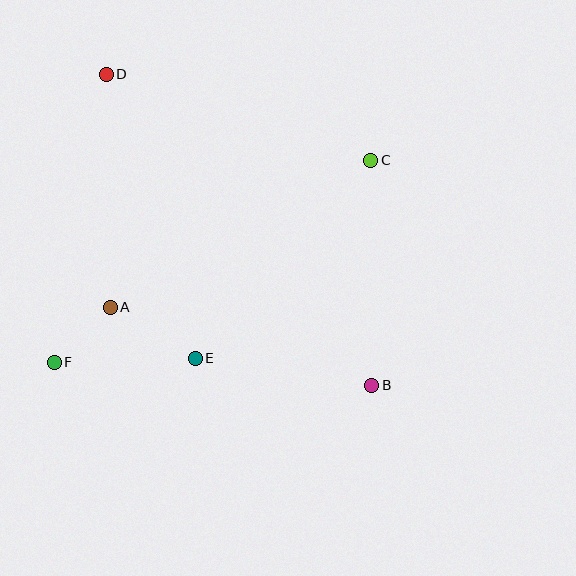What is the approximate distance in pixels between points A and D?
The distance between A and D is approximately 233 pixels.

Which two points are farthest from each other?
Points B and D are farthest from each other.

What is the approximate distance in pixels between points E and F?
The distance between E and F is approximately 141 pixels.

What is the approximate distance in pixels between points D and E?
The distance between D and E is approximately 298 pixels.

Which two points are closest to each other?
Points A and F are closest to each other.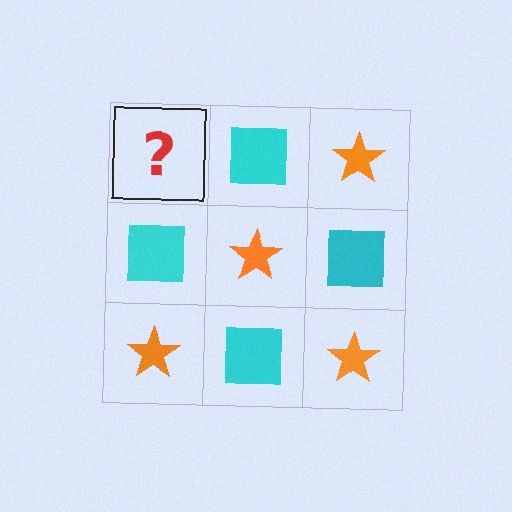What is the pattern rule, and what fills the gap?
The rule is that it alternates orange star and cyan square in a checkerboard pattern. The gap should be filled with an orange star.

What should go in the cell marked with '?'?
The missing cell should contain an orange star.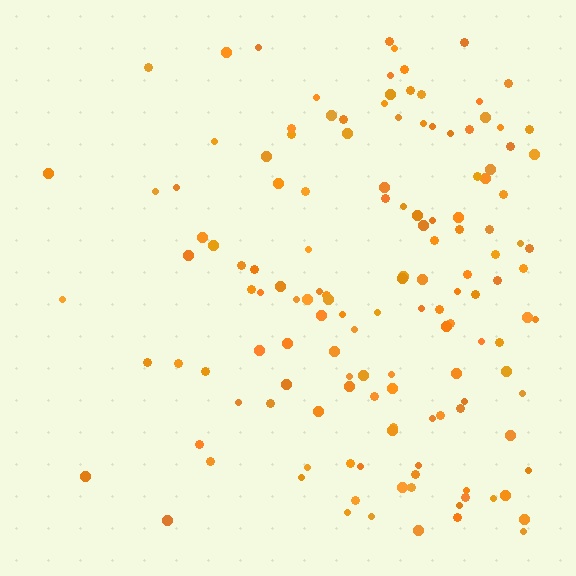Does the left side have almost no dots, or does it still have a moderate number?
Still a moderate number, just noticeably fewer than the right.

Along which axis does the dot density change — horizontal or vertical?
Horizontal.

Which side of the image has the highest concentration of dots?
The right.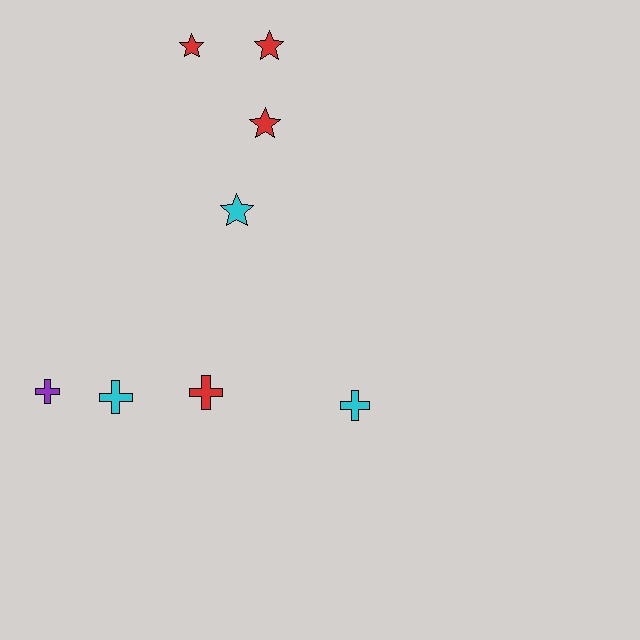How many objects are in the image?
There are 8 objects.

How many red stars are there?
There are 3 red stars.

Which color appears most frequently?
Red, with 4 objects.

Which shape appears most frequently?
Cross, with 4 objects.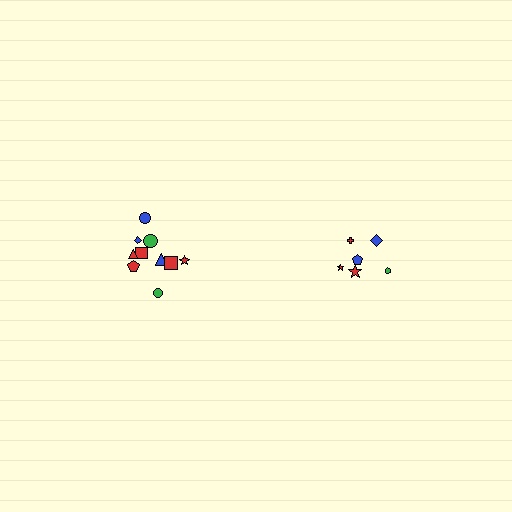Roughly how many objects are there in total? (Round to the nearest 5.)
Roughly 15 objects in total.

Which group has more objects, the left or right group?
The left group.